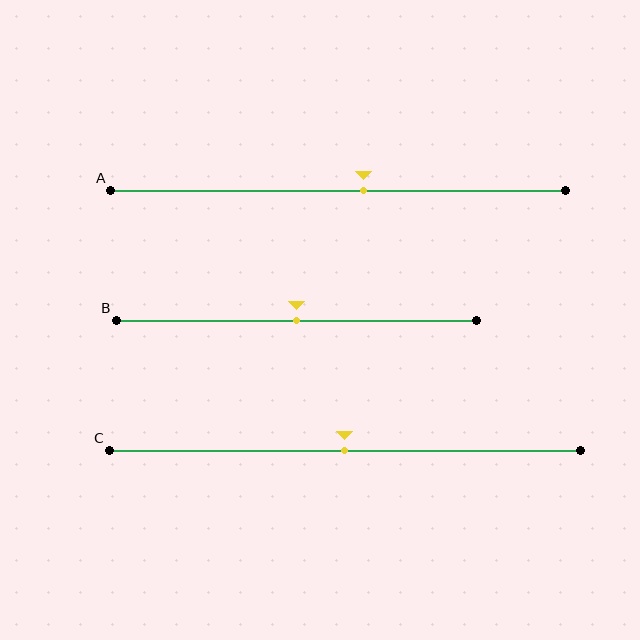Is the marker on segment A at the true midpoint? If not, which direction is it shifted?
No, the marker on segment A is shifted to the right by about 6% of the segment length.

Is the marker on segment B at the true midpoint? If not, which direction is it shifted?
Yes, the marker on segment B is at the true midpoint.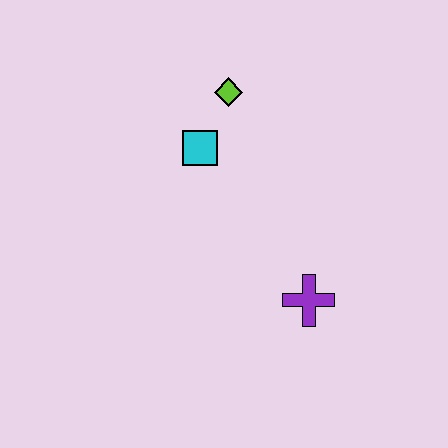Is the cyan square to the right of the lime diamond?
No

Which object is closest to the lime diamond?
The cyan square is closest to the lime diamond.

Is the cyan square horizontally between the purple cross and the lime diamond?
No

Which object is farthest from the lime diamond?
The purple cross is farthest from the lime diamond.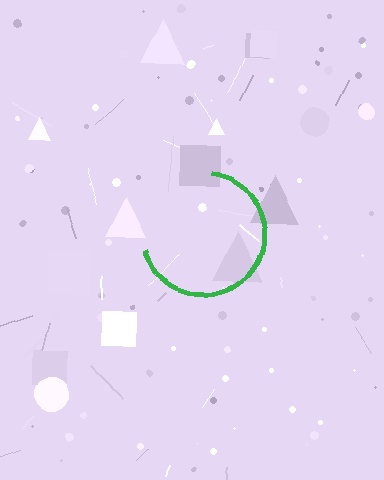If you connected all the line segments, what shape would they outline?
They would outline a circle.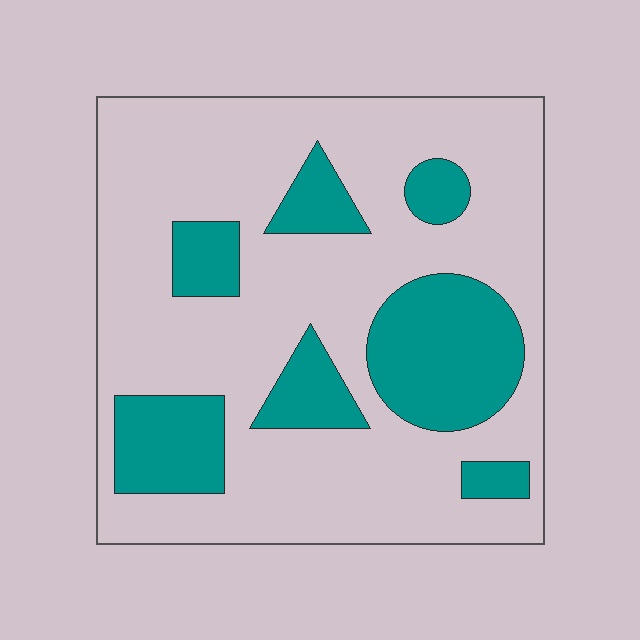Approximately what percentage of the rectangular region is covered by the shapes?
Approximately 25%.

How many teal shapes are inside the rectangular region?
7.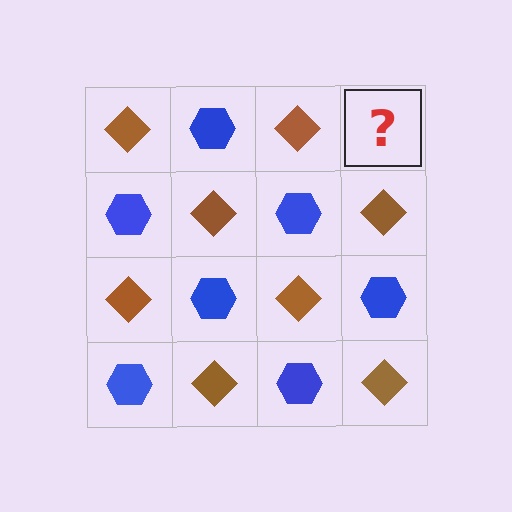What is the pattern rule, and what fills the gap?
The rule is that it alternates brown diamond and blue hexagon in a checkerboard pattern. The gap should be filled with a blue hexagon.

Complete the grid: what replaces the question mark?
The question mark should be replaced with a blue hexagon.